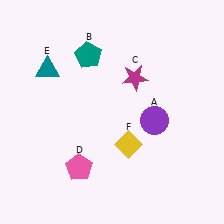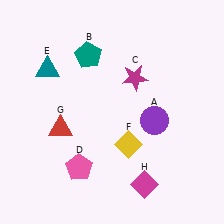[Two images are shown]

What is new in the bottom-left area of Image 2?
A red triangle (G) was added in the bottom-left area of Image 2.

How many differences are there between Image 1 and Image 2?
There are 2 differences between the two images.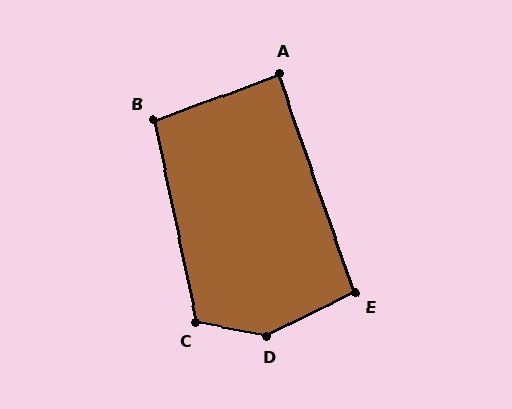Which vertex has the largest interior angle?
D, at approximately 142 degrees.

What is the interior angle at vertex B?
Approximately 98 degrees (obtuse).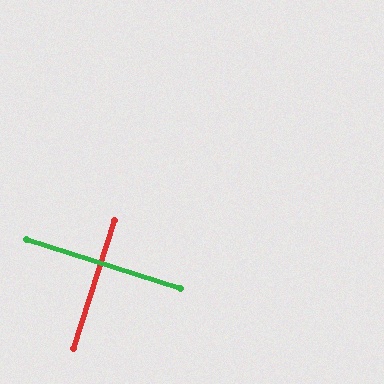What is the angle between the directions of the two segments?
Approximately 90 degrees.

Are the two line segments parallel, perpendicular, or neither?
Perpendicular — they meet at approximately 90°.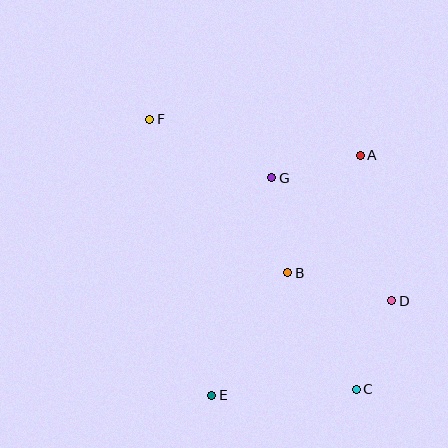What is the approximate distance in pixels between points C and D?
The distance between C and D is approximately 95 pixels.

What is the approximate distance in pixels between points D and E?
The distance between D and E is approximately 203 pixels.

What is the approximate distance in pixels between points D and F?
The distance between D and F is approximately 302 pixels.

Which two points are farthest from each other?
Points C and F are farthest from each other.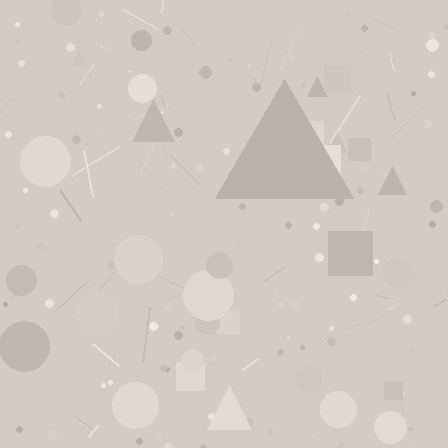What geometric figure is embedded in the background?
A triangle is embedded in the background.